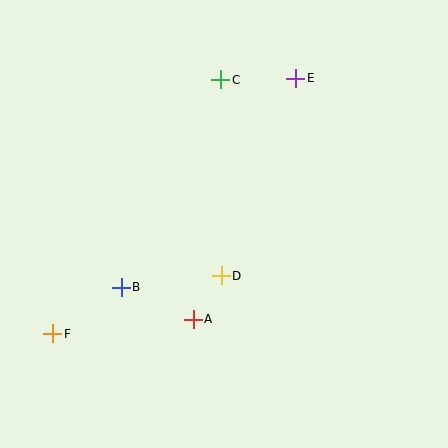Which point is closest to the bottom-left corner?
Point F is closest to the bottom-left corner.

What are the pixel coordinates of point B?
Point B is at (121, 287).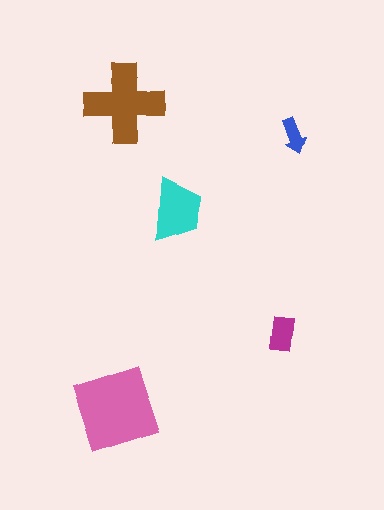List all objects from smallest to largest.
The blue arrow, the magenta rectangle, the cyan trapezoid, the brown cross, the pink diamond.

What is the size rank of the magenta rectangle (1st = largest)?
4th.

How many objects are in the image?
There are 5 objects in the image.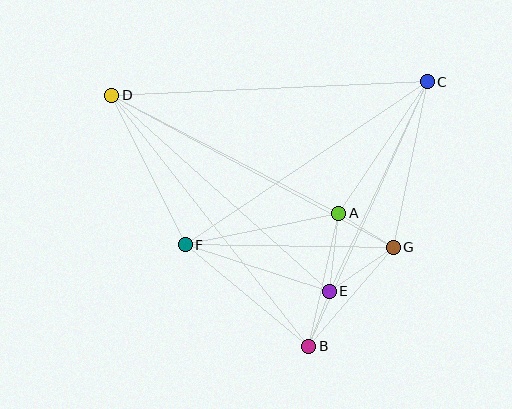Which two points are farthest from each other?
Points D and G are farthest from each other.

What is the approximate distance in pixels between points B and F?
The distance between B and F is approximately 160 pixels.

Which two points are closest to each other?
Points B and E are closest to each other.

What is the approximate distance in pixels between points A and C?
The distance between A and C is approximately 158 pixels.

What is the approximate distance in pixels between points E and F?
The distance between E and F is approximately 151 pixels.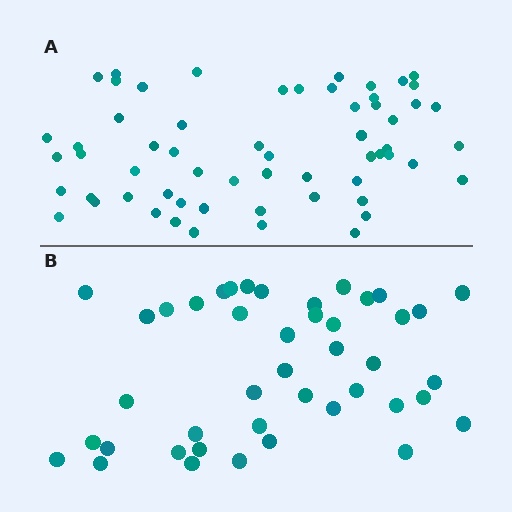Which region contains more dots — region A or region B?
Region A (the top region) has more dots.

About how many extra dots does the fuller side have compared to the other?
Region A has approximately 15 more dots than region B.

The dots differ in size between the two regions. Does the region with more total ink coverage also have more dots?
No. Region B has more total ink coverage because its dots are larger, but region A actually contains more individual dots. Total area can be misleading — the number of items is what matters here.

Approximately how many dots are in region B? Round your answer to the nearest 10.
About 40 dots. (The exact count is 43, which rounds to 40.)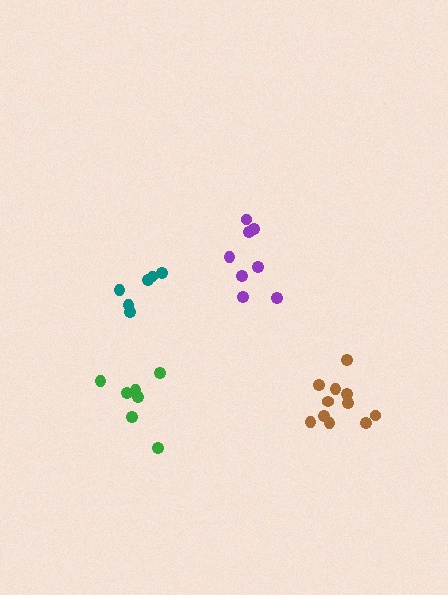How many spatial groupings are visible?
There are 4 spatial groupings.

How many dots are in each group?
Group 1: 7 dots, Group 2: 11 dots, Group 3: 6 dots, Group 4: 8 dots (32 total).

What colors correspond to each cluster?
The clusters are colored: green, brown, teal, purple.